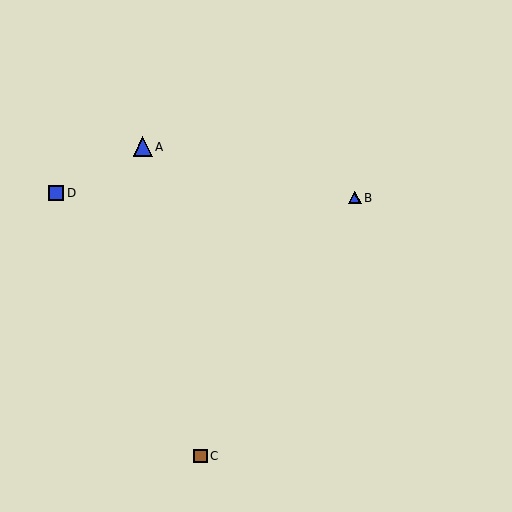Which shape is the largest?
The blue triangle (labeled A) is the largest.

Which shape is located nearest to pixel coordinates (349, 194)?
The blue triangle (labeled B) at (355, 198) is nearest to that location.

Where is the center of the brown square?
The center of the brown square is at (201, 456).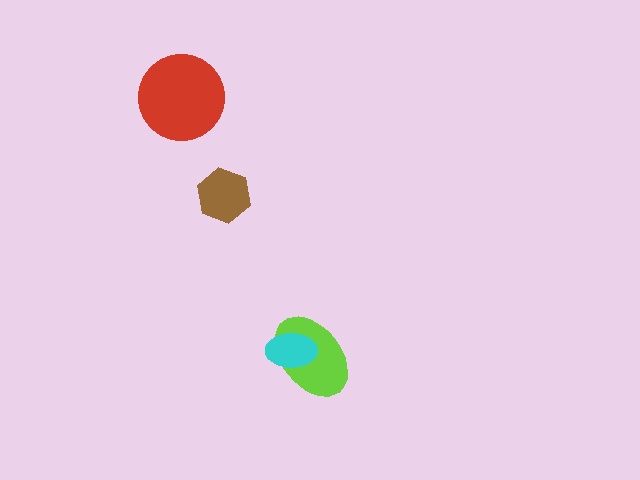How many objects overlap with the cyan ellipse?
1 object overlaps with the cyan ellipse.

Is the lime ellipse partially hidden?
Yes, it is partially covered by another shape.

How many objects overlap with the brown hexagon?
0 objects overlap with the brown hexagon.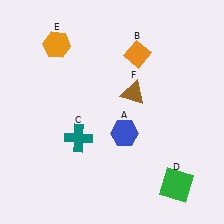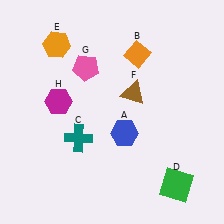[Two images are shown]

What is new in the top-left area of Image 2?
A pink pentagon (G) was added in the top-left area of Image 2.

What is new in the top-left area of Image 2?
A magenta hexagon (H) was added in the top-left area of Image 2.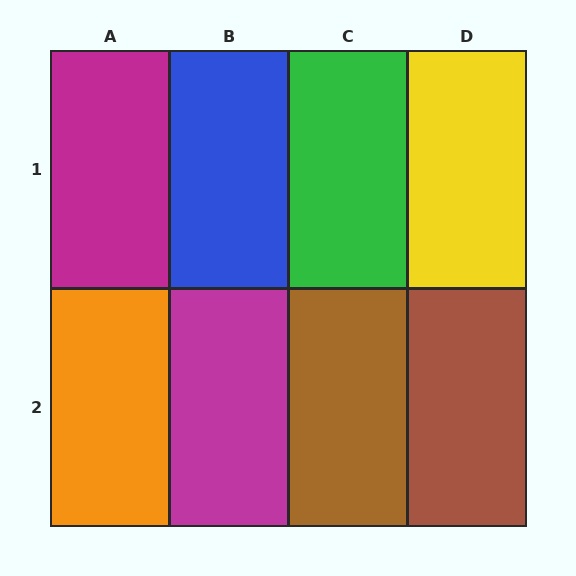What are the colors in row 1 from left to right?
Magenta, blue, green, yellow.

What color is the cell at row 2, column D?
Brown.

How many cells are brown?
2 cells are brown.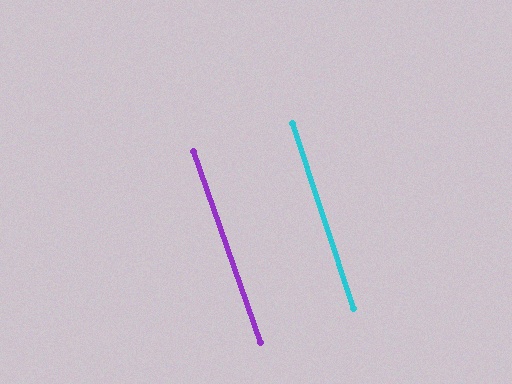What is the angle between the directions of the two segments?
Approximately 1 degree.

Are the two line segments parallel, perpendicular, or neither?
Parallel — their directions differ by only 0.8°.